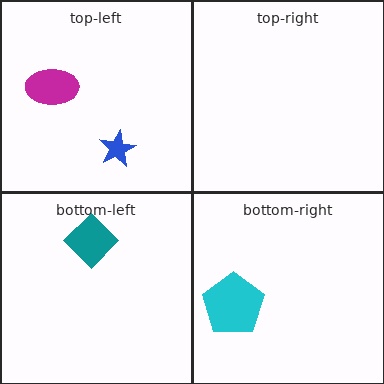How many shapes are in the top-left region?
2.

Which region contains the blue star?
The top-left region.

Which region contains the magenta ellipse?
The top-left region.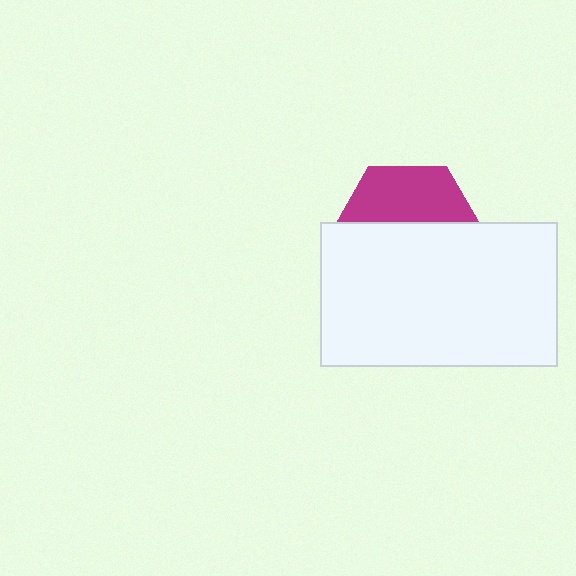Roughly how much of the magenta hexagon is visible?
A small part of it is visible (roughly 39%).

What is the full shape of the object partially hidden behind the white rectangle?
The partially hidden object is a magenta hexagon.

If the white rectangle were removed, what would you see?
You would see the complete magenta hexagon.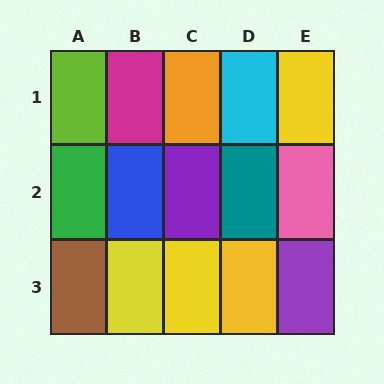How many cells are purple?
2 cells are purple.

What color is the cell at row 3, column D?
Yellow.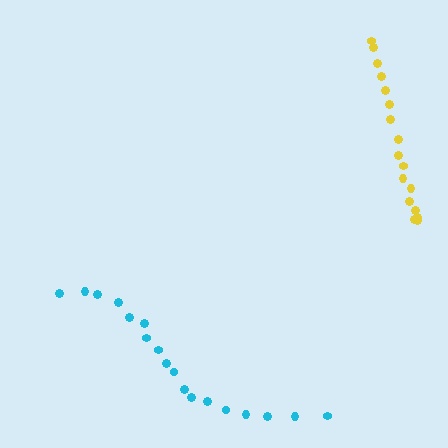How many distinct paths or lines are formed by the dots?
There are 2 distinct paths.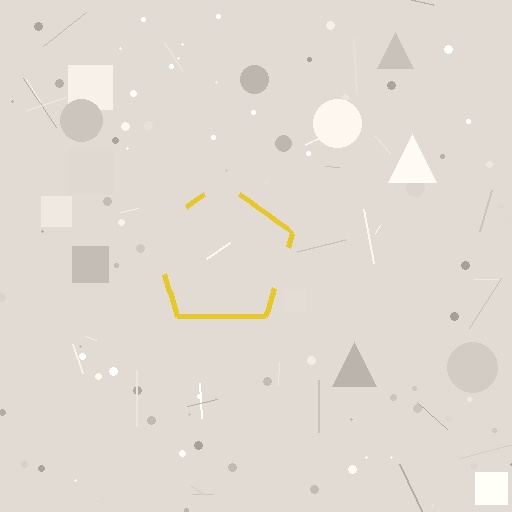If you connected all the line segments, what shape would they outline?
They would outline a pentagon.